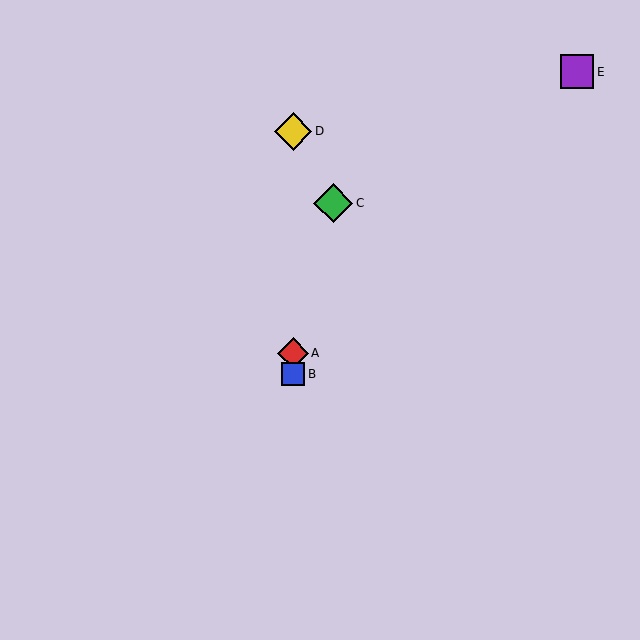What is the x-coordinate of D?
Object D is at x≈293.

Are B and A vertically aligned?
Yes, both are at x≈293.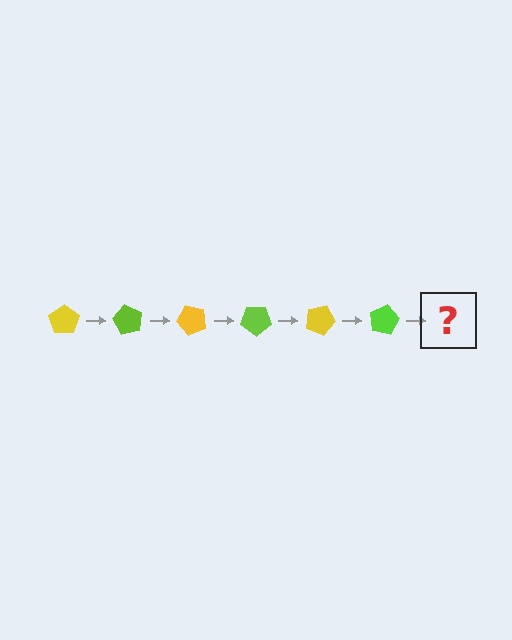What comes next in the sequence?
The next element should be a yellow pentagon, rotated 360 degrees from the start.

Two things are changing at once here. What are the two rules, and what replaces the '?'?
The two rules are that it rotates 60 degrees each step and the color cycles through yellow and lime. The '?' should be a yellow pentagon, rotated 360 degrees from the start.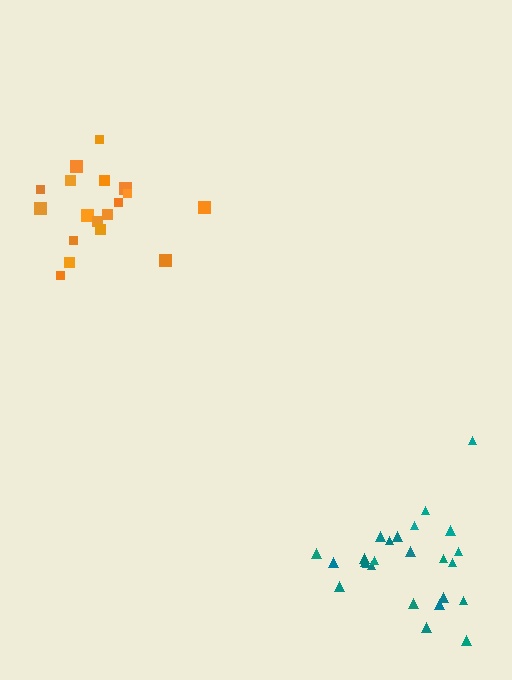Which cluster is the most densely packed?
Teal.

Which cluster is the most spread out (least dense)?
Orange.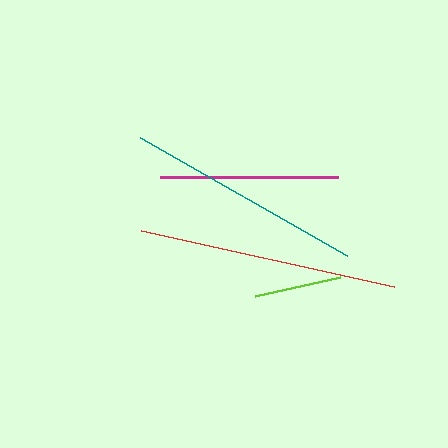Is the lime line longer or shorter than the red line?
The red line is longer than the lime line.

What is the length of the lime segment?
The lime segment is approximately 87 pixels long.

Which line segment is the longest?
The red line is the longest at approximately 259 pixels.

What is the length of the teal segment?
The teal segment is approximately 238 pixels long.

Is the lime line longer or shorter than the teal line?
The teal line is longer than the lime line.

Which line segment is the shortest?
The lime line is the shortest at approximately 87 pixels.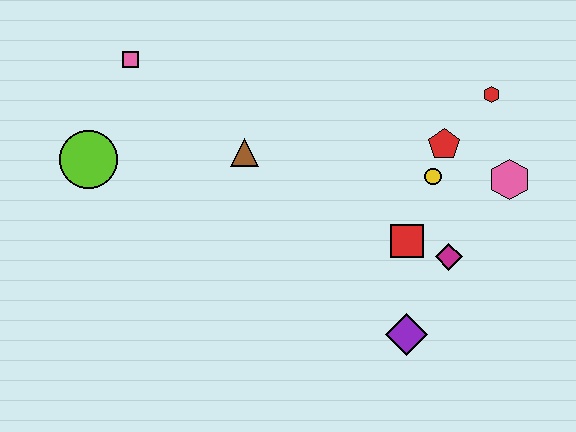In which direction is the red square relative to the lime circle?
The red square is to the right of the lime circle.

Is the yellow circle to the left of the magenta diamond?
Yes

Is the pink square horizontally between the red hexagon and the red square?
No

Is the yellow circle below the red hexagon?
Yes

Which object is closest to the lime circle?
The pink square is closest to the lime circle.